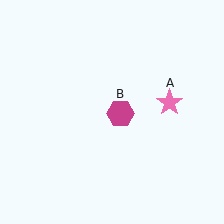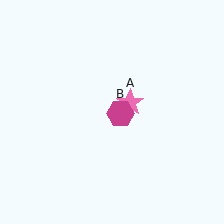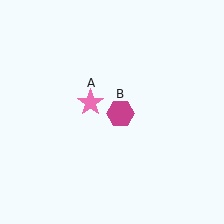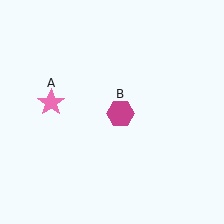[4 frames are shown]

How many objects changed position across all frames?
1 object changed position: pink star (object A).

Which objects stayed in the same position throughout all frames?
Magenta hexagon (object B) remained stationary.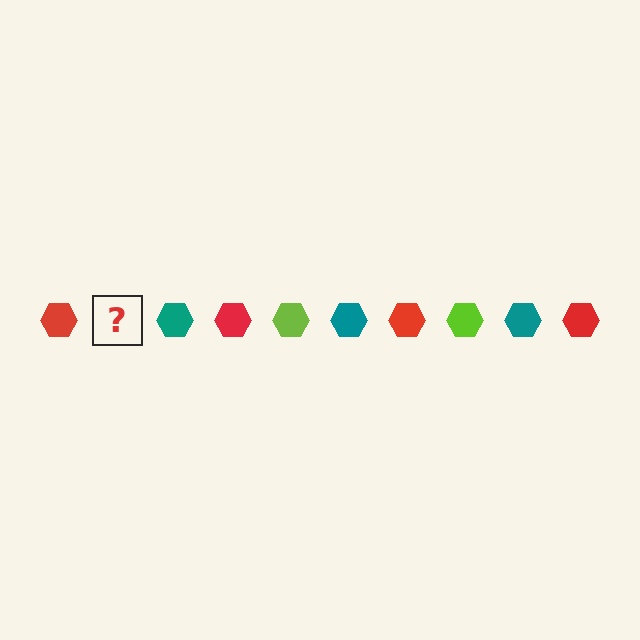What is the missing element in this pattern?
The missing element is a lime hexagon.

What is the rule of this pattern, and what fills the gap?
The rule is that the pattern cycles through red, lime, teal hexagons. The gap should be filled with a lime hexagon.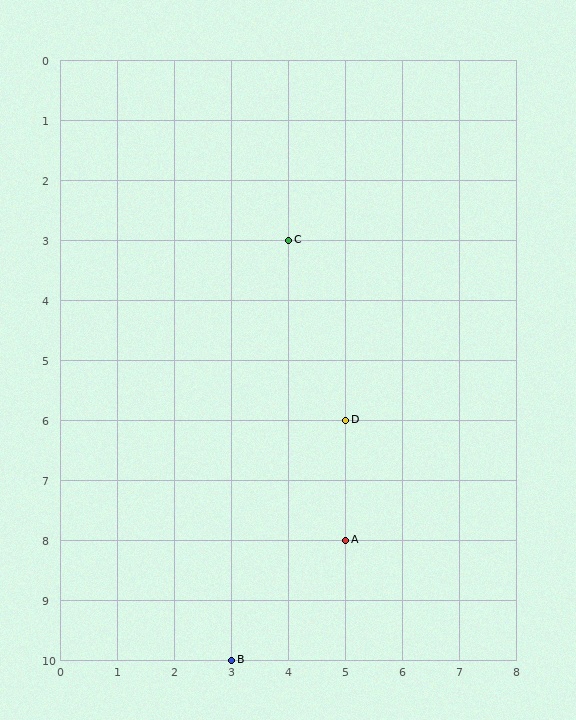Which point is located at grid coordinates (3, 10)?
Point B is at (3, 10).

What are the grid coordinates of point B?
Point B is at grid coordinates (3, 10).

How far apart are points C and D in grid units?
Points C and D are 1 column and 3 rows apart (about 3.2 grid units diagonally).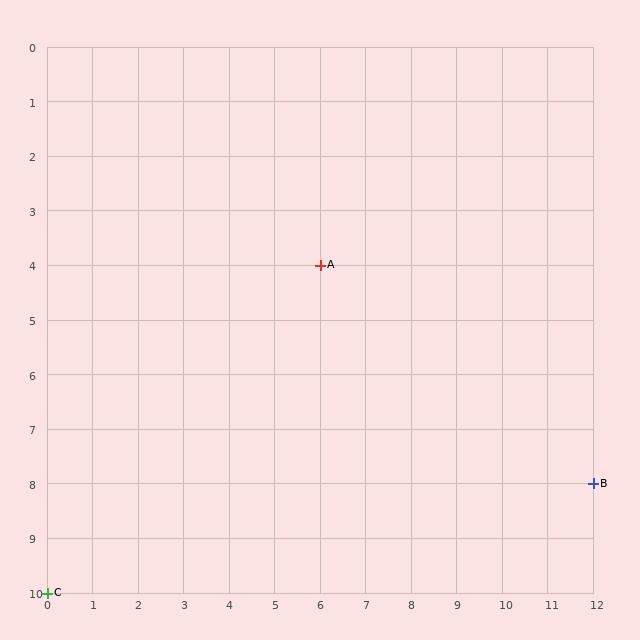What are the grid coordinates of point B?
Point B is at grid coordinates (12, 8).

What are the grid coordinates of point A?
Point A is at grid coordinates (6, 4).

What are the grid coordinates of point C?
Point C is at grid coordinates (0, 10).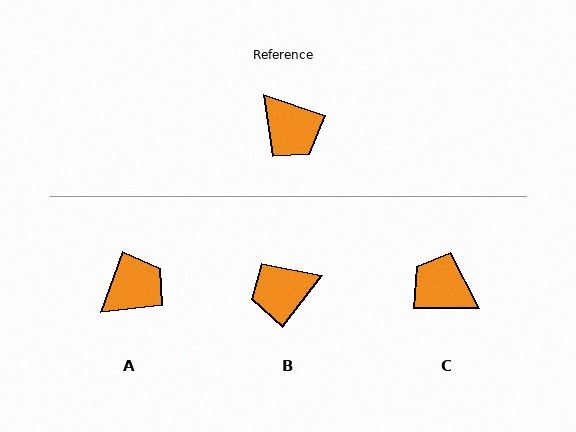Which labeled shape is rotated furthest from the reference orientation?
C, about 161 degrees away.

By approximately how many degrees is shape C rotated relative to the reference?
Approximately 161 degrees clockwise.